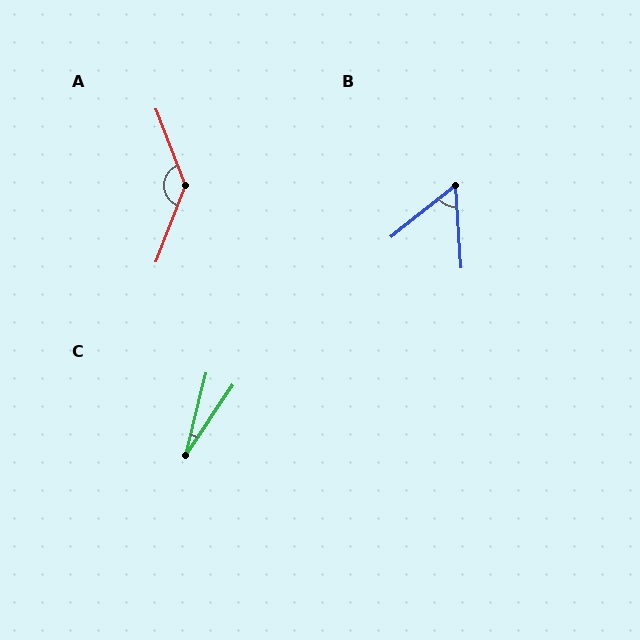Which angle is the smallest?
C, at approximately 20 degrees.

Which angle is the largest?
A, at approximately 138 degrees.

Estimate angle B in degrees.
Approximately 56 degrees.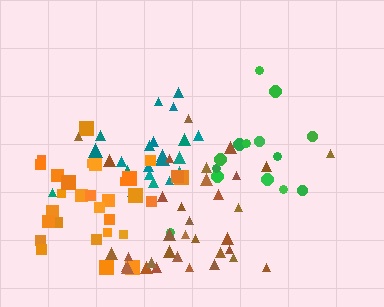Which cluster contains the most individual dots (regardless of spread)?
Brown (34).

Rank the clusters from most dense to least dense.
teal, orange, brown, green.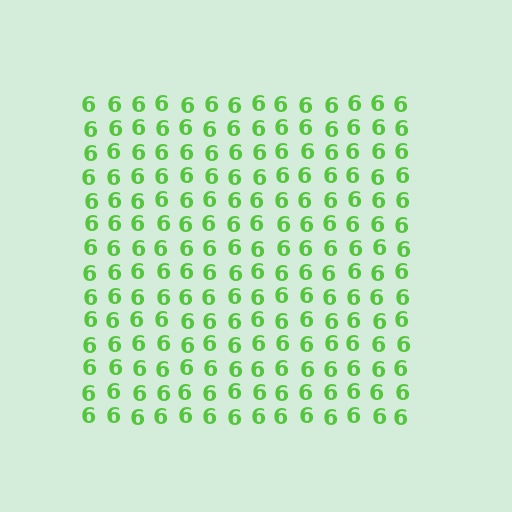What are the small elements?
The small elements are digit 6's.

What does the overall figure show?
The overall figure shows a square.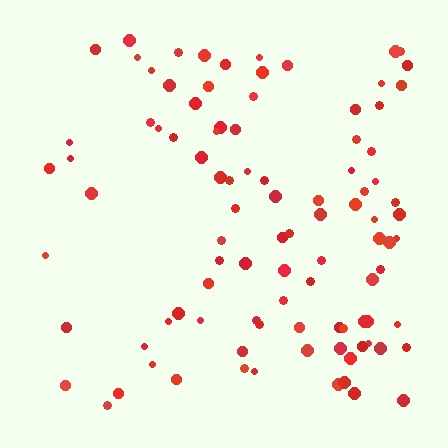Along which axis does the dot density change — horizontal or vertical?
Horizontal.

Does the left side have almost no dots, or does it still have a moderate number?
Still a moderate number, just noticeably fewer than the right.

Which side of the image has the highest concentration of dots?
The right.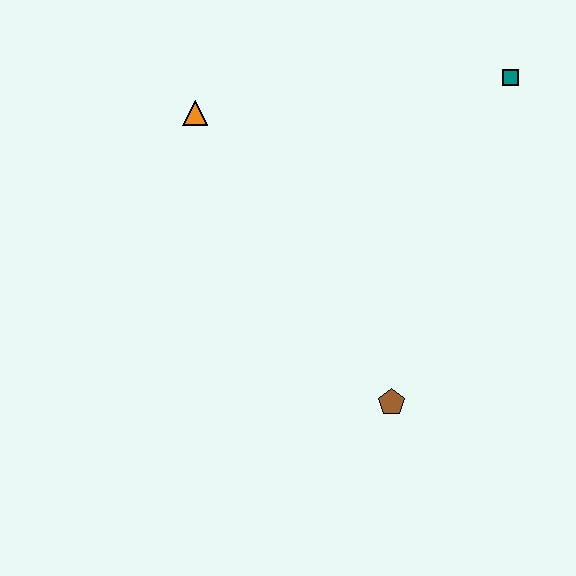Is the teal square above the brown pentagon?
Yes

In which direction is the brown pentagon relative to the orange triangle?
The brown pentagon is below the orange triangle.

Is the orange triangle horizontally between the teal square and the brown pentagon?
No